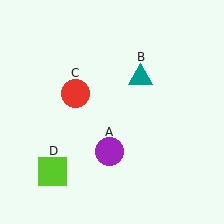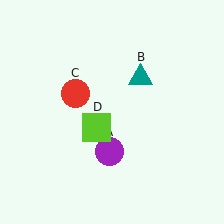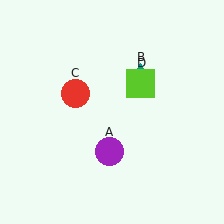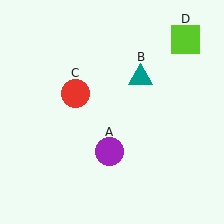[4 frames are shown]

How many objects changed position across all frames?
1 object changed position: lime square (object D).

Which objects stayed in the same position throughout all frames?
Purple circle (object A) and teal triangle (object B) and red circle (object C) remained stationary.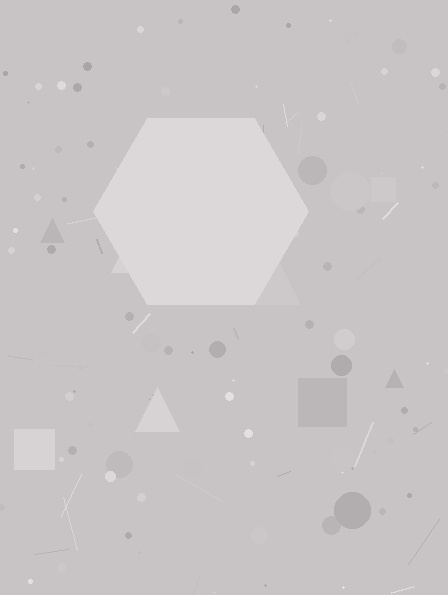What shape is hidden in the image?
A hexagon is hidden in the image.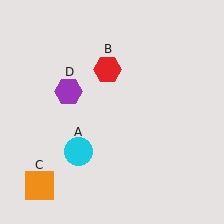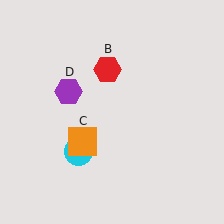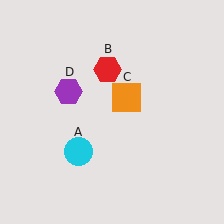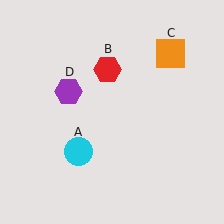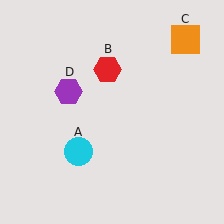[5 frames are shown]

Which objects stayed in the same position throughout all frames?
Cyan circle (object A) and red hexagon (object B) and purple hexagon (object D) remained stationary.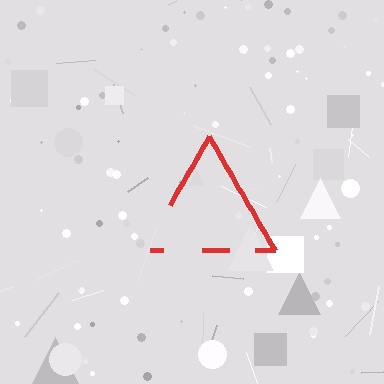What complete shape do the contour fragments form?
The contour fragments form a triangle.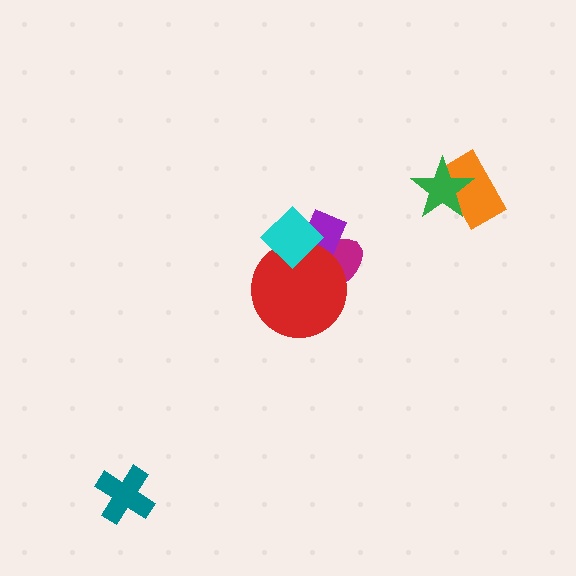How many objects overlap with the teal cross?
0 objects overlap with the teal cross.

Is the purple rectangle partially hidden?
Yes, it is partially covered by another shape.